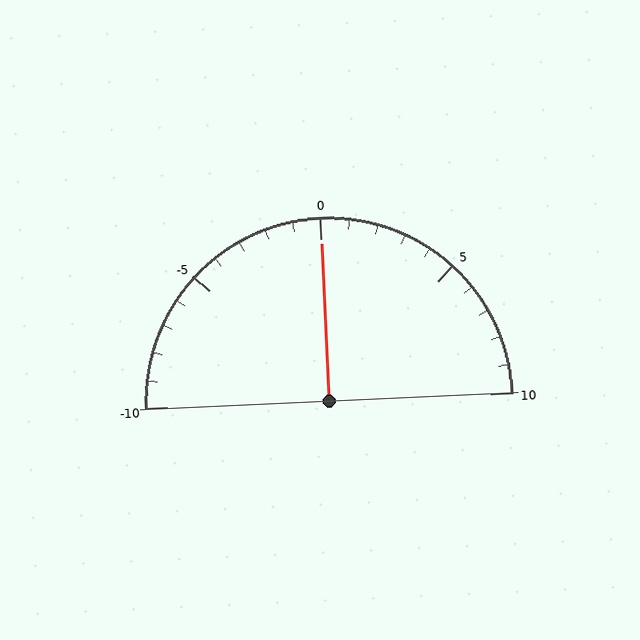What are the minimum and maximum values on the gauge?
The gauge ranges from -10 to 10.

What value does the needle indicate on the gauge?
The needle indicates approximately 0.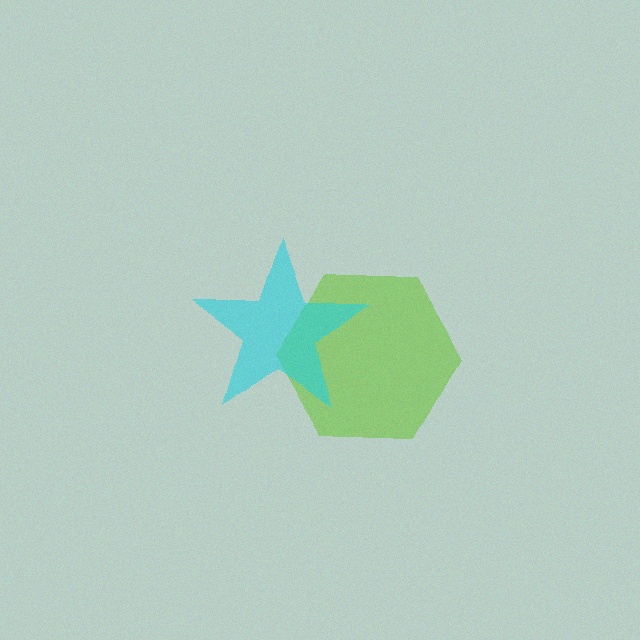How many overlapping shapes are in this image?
There are 2 overlapping shapes in the image.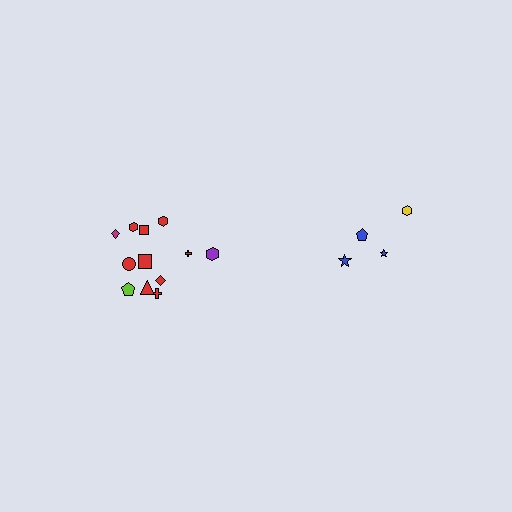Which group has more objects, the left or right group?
The left group.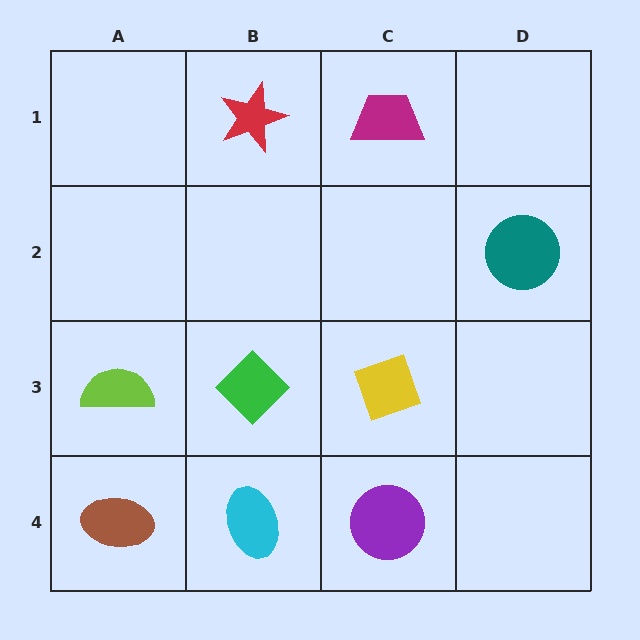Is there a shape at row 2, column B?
No, that cell is empty.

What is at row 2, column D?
A teal circle.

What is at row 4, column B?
A cyan ellipse.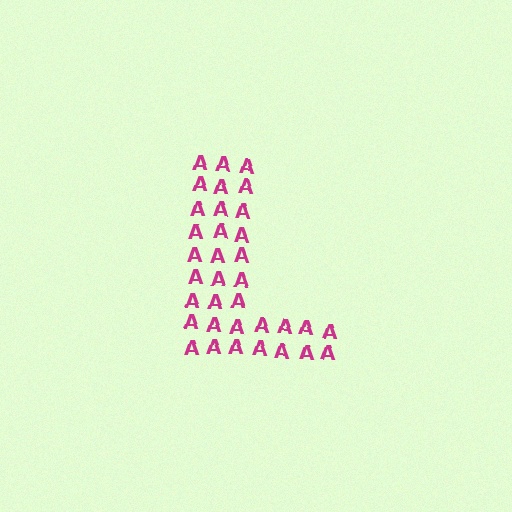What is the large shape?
The large shape is the letter L.